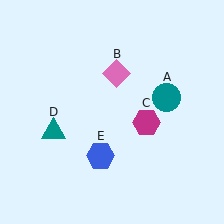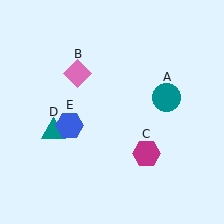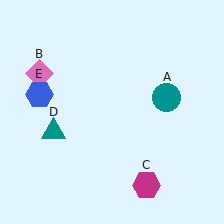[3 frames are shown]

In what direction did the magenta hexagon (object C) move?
The magenta hexagon (object C) moved down.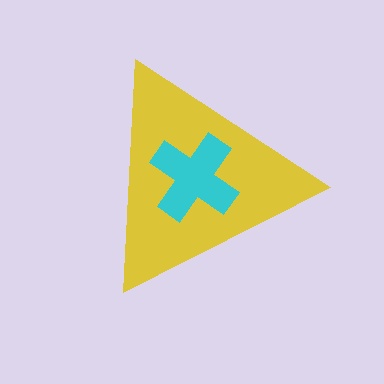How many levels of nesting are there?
2.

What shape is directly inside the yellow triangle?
The cyan cross.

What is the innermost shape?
The cyan cross.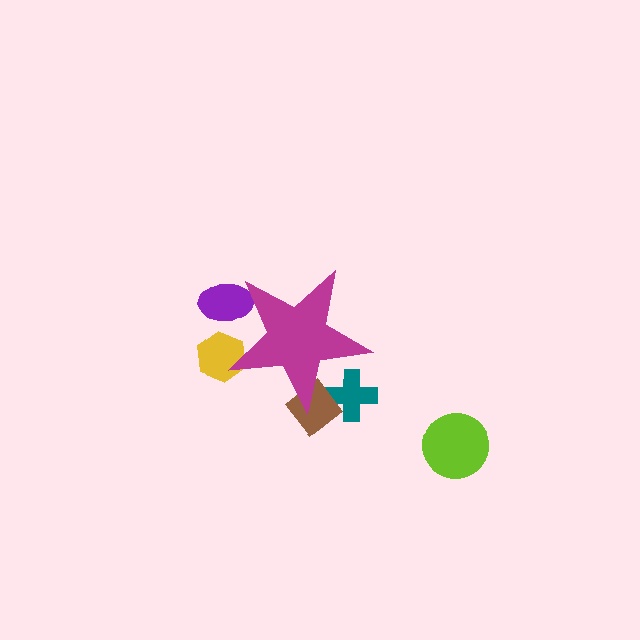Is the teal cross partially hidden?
Yes, the teal cross is partially hidden behind the magenta star.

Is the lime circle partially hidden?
No, the lime circle is fully visible.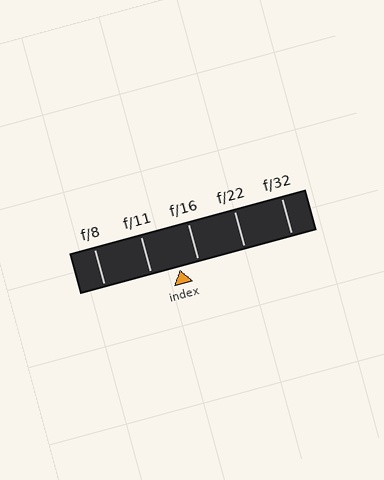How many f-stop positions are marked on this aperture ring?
There are 5 f-stop positions marked.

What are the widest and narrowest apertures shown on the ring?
The widest aperture shown is f/8 and the narrowest is f/32.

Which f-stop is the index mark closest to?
The index mark is closest to f/16.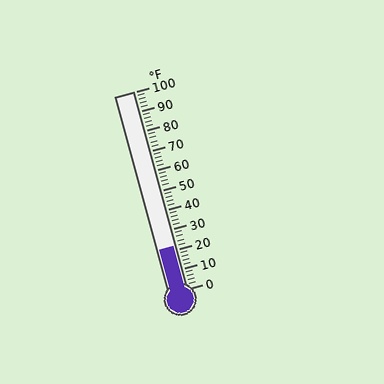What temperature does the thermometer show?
The thermometer shows approximately 22°F.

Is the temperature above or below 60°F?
The temperature is below 60°F.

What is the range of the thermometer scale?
The thermometer scale ranges from 0°F to 100°F.